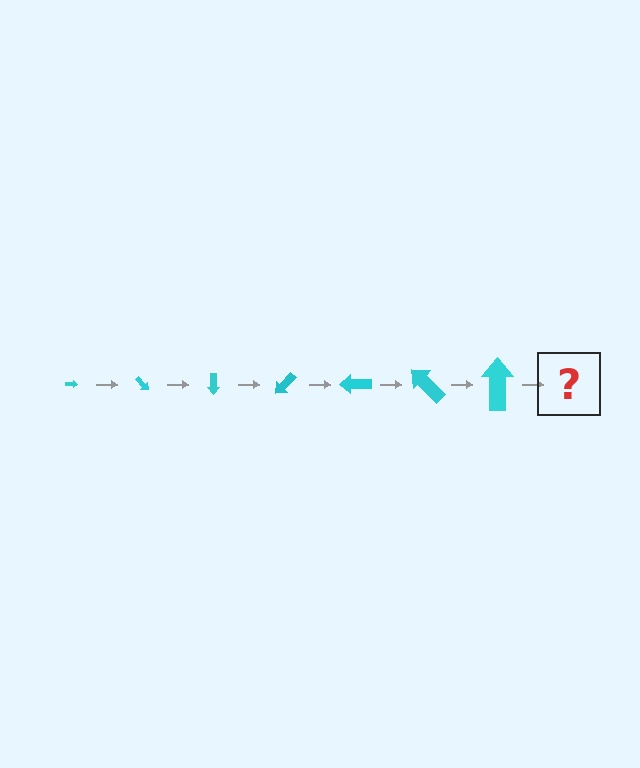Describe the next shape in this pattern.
It should be an arrow, larger than the previous one and rotated 315 degrees from the start.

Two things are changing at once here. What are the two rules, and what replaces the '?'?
The two rules are that the arrow grows larger each step and it rotates 45 degrees each step. The '?' should be an arrow, larger than the previous one and rotated 315 degrees from the start.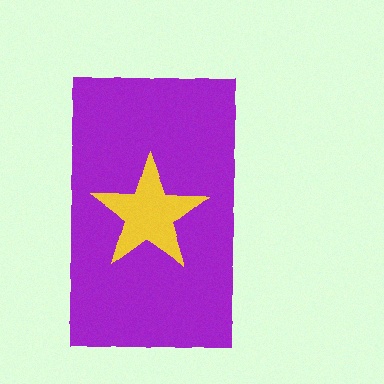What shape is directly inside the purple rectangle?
The yellow star.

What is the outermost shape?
The purple rectangle.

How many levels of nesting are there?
2.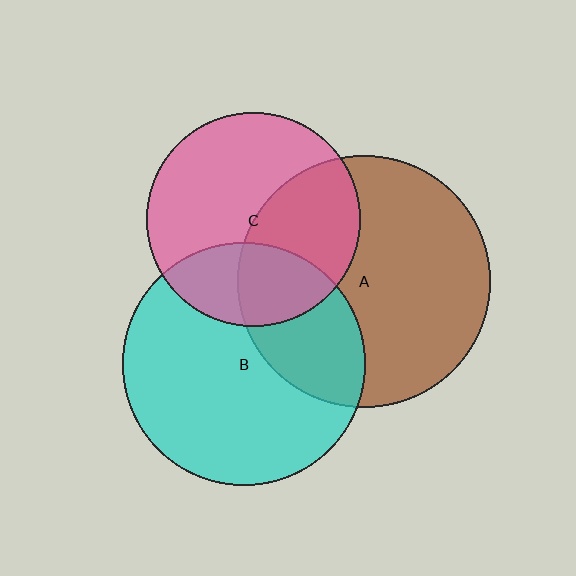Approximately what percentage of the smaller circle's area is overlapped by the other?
Approximately 30%.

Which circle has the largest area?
Circle A (brown).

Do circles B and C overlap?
Yes.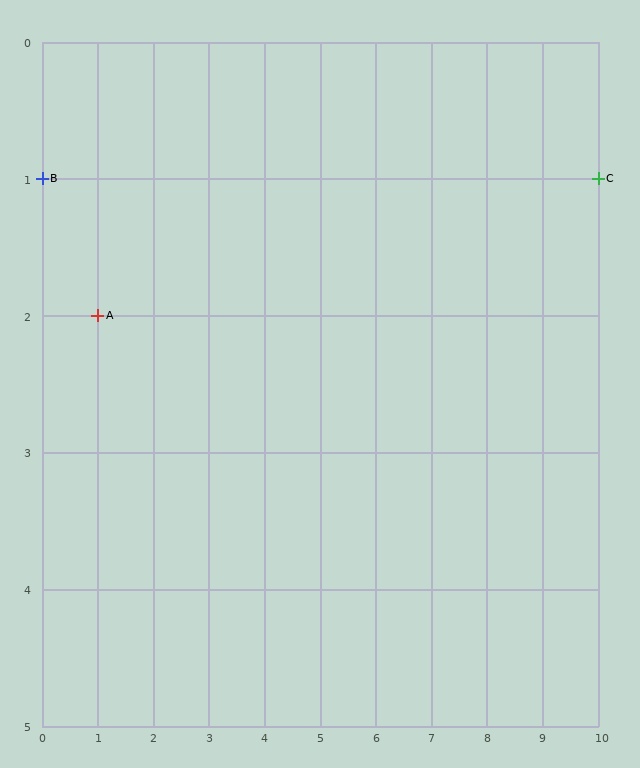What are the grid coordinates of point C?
Point C is at grid coordinates (10, 1).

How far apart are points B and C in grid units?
Points B and C are 10 columns apart.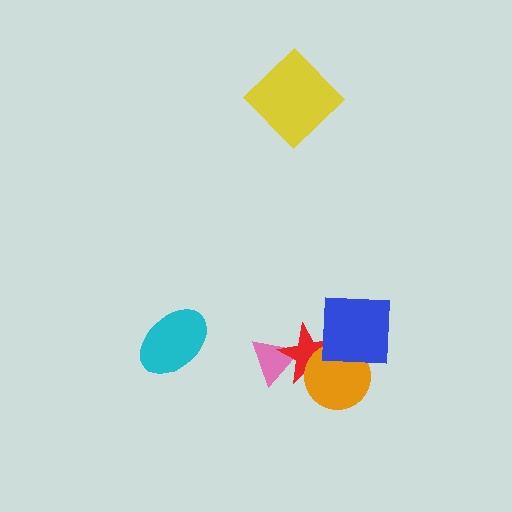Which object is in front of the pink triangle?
The red star is in front of the pink triangle.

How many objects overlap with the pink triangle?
1 object overlaps with the pink triangle.